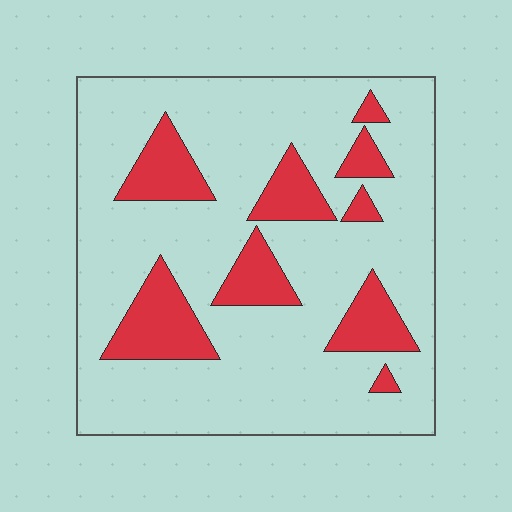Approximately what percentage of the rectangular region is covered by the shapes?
Approximately 20%.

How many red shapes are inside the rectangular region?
9.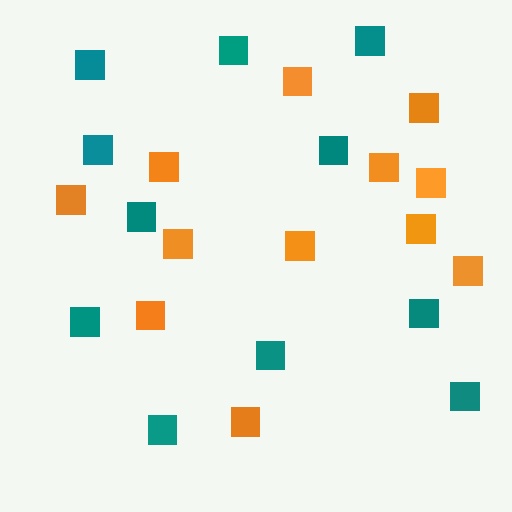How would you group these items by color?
There are 2 groups: one group of orange squares (12) and one group of teal squares (11).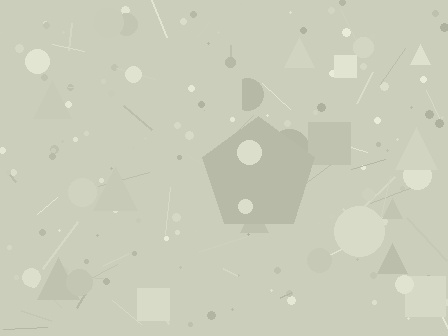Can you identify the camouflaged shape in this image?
The camouflaged shape is a pentagon.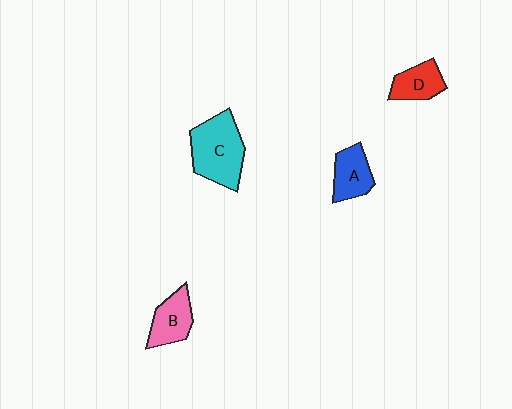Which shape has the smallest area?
Shape D (red).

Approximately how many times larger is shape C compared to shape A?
Approximately 1.8 times.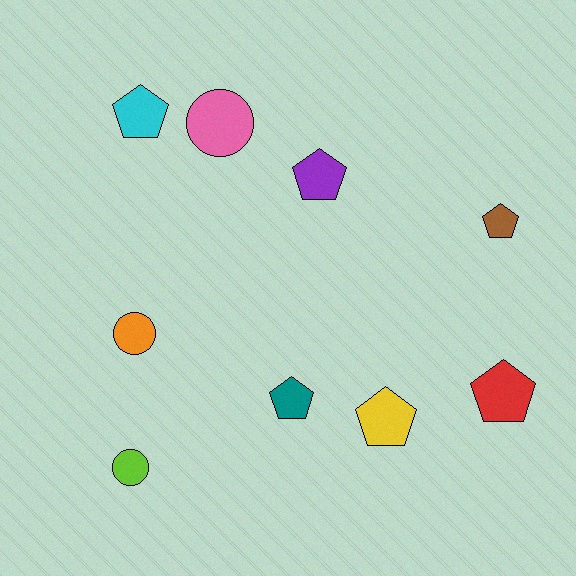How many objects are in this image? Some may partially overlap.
There are 9 objects.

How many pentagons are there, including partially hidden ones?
There are 6 pentagons.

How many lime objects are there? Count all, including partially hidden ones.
There is 1 lime object.